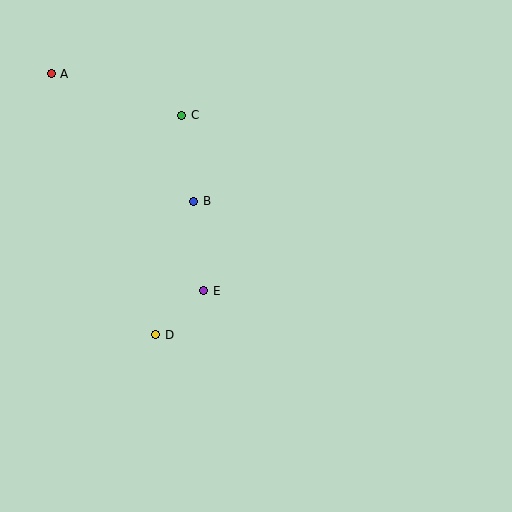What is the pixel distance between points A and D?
The distance between A and D is 281 pixels.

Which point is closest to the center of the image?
Point E at (204, 291) is closest to the center.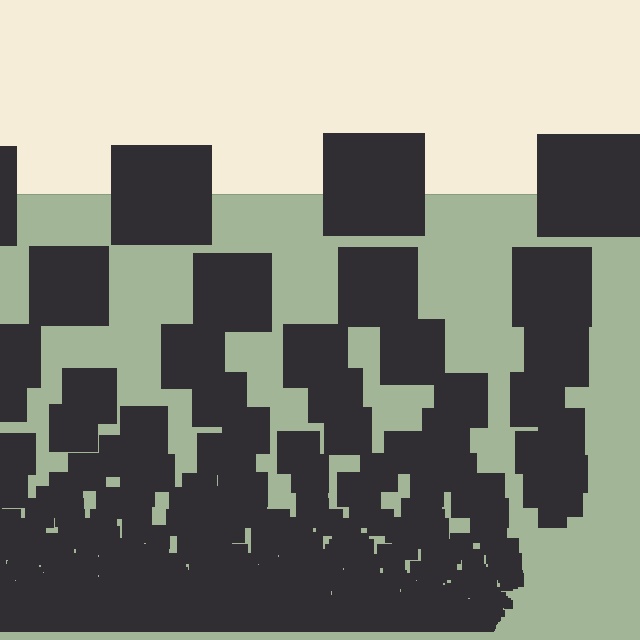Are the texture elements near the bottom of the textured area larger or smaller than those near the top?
Smaller. The gradient is inverted — elements near the bottom are smaller and denser.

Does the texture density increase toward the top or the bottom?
Density increases toward the bottom.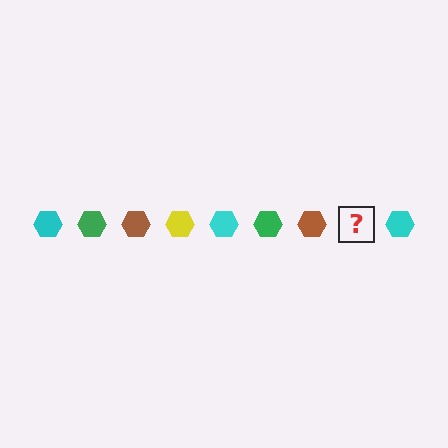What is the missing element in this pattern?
The missing element is a yellow hexagon.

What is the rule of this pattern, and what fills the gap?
The rule is that the pattern cycles through cyan, green, brown, yellow hexagons. The gap should be filled with a yellow hexagon.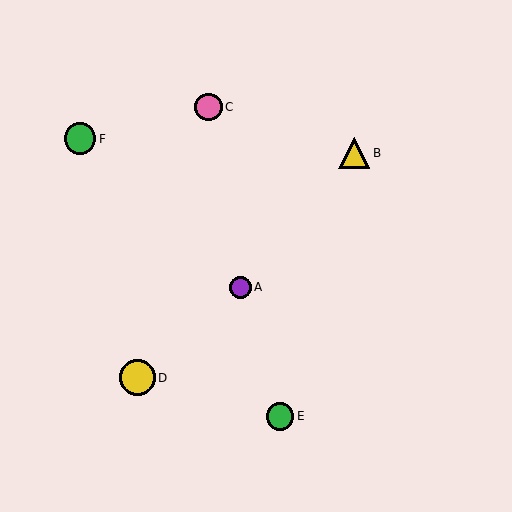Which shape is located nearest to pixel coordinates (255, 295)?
The purple circle (labeled A) at (240, 287) is nearest to that location.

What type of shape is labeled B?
Shape B is a yellow triangle.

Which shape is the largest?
The yellow circle (labeled D) is the largest.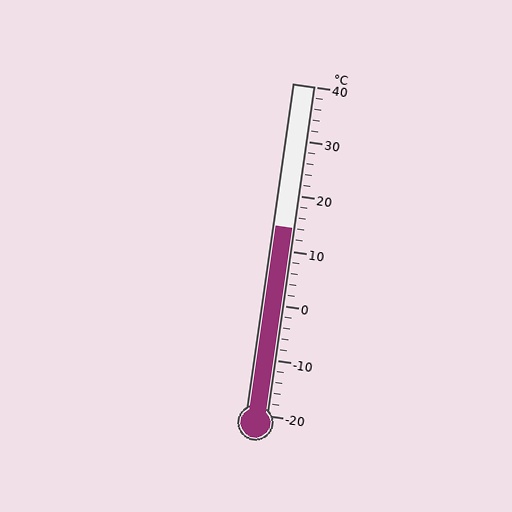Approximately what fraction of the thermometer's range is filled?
The thermometer is filled to approximately 55% of its range.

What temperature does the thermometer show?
The thermometer shows approximately 14°C.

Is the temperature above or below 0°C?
The temperature is above 0°C.